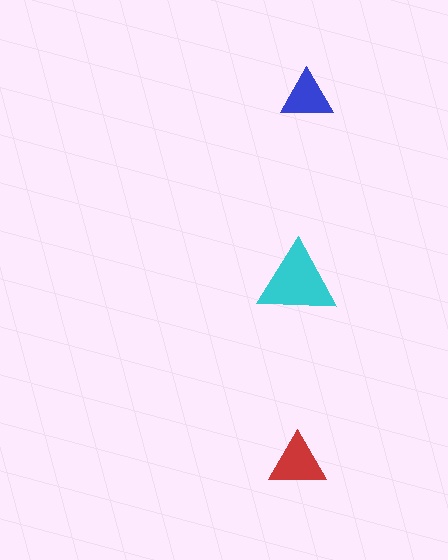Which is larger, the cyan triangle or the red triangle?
The cyan one.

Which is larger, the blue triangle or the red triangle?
The red one.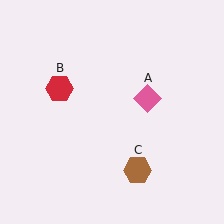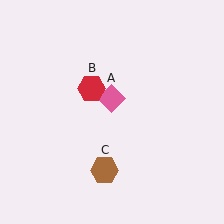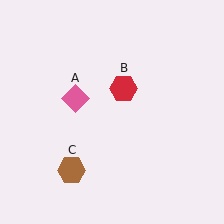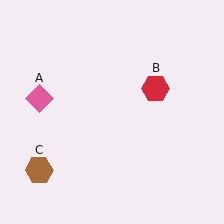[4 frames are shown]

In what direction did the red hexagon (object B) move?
The red hexagon (object B) moved right.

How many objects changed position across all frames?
3 objects changed position: pink diamond (object A), red hexagon (object B), brown hexagon (object C).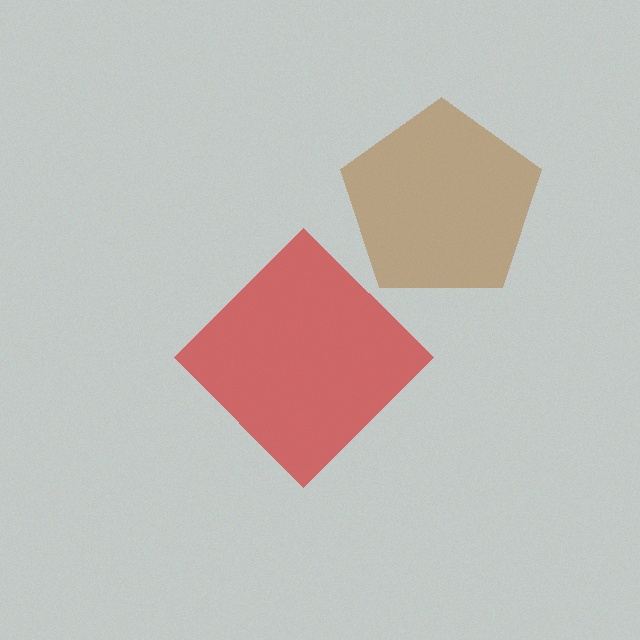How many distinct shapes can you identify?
There are 2 distinct shapes: a brown pentagon, a red diamond.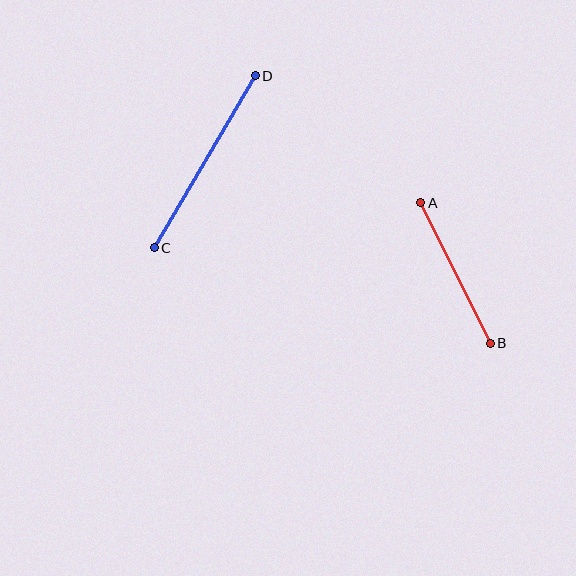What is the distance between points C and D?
The distance is approximately 199 pixels.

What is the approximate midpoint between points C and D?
The midpoint is at approximately (205, 162) pixels.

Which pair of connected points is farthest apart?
Points C and D are farthest apart.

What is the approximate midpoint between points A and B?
The midpoint is at approximately (456, 273) pixels.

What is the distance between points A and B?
The distance is approximately 157 pixels.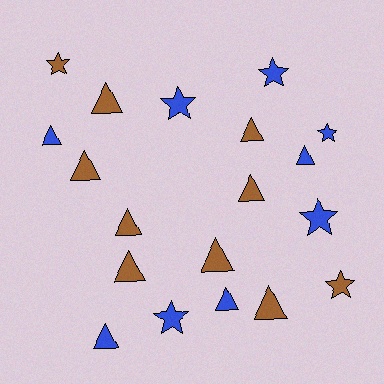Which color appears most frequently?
Brown, with 10 objects.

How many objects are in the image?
There are 19 objects.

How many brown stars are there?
There are 2 brown stars.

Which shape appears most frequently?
Triangle, with 12 objects.